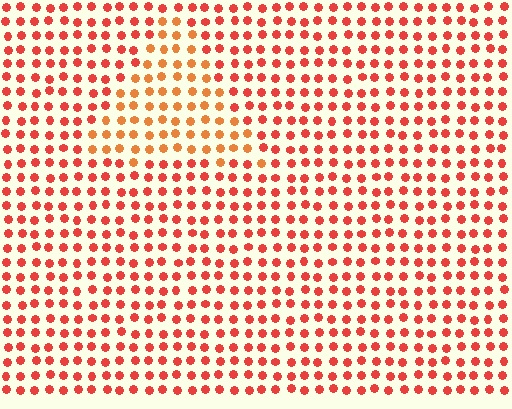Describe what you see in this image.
The image is filled with small red elements in a uniform arrangement. A triangle-shaped region is visible where the elements are tinted to a slightly different hue, forming a subtle color boundary.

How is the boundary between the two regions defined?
The boundary is defined purely by a slight shift in hue (about 24 degrees). Spacing, size, and orientation are identical on both sides.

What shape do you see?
I see a triangle.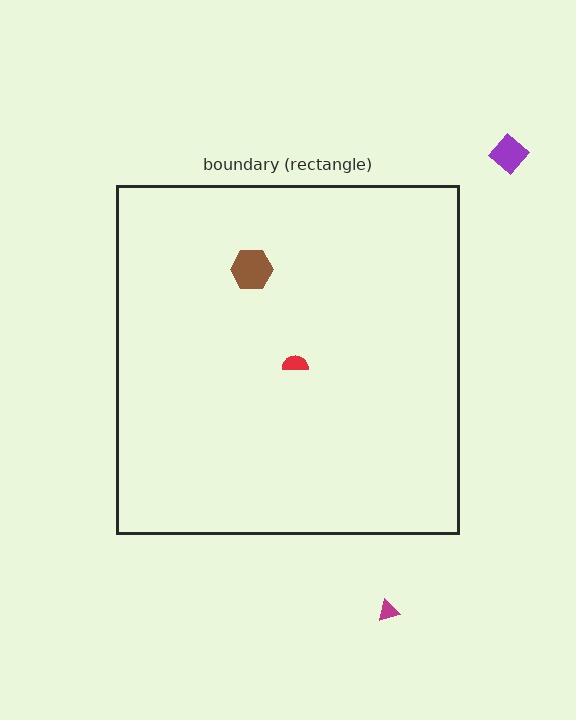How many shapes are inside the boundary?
2 inside, 2 outside.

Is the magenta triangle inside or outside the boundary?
Outside.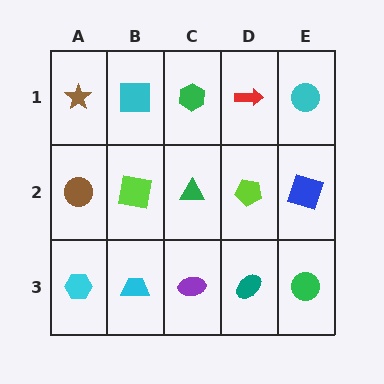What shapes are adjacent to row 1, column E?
A blue square (row 2, column E), a red arrow (row 1, column D).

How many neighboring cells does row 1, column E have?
2.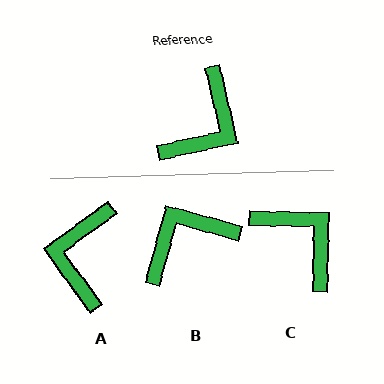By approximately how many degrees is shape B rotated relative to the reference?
Approximately 152 degrees counter-clockwise.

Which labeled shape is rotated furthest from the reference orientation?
A, about 157 degrees away.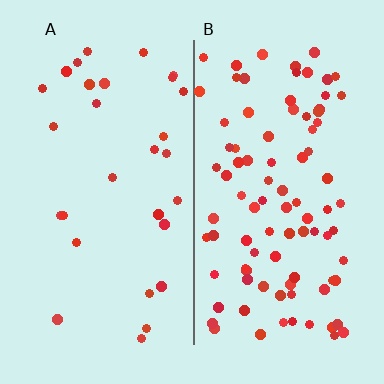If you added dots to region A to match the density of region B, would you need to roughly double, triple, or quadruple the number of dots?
Approximately triple.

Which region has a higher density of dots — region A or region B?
B (the right).